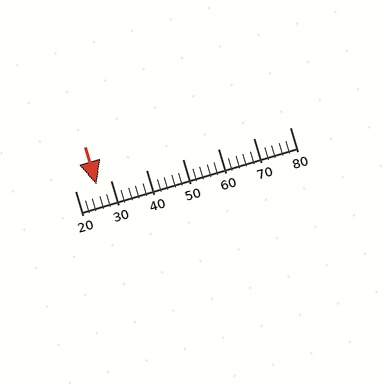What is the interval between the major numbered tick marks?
The major tick marks are spaced 10 units apart.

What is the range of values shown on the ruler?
The ruler shows values from 20 to 80.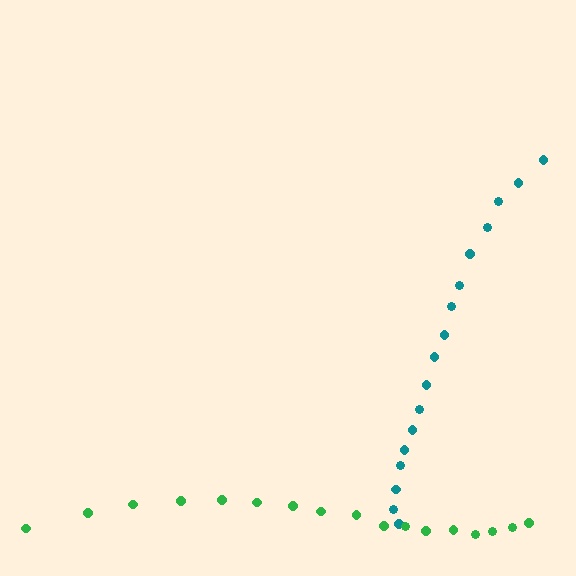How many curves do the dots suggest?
There are 2 distinct paths.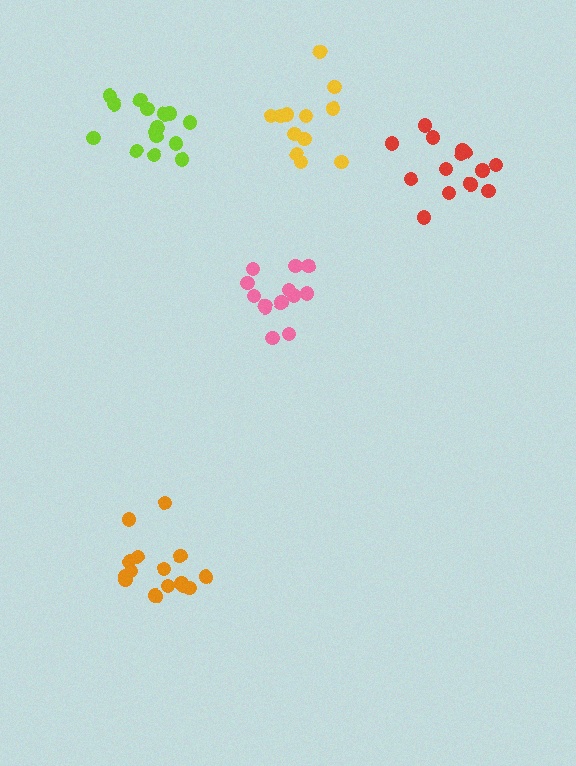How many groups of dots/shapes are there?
There are 5 groups.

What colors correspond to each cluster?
The clusters are colored: yellow, orange, red, pink, lime.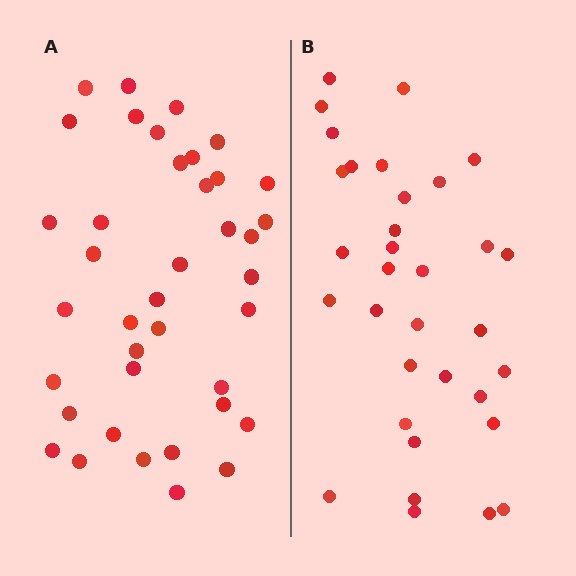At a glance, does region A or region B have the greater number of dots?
Region A (the left region) has more dots.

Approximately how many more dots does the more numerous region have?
Region A has about 6 more dots than region B.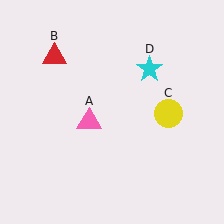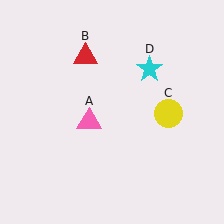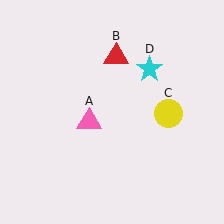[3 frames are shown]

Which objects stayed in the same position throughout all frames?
Pink triangle (object A) and yellow circle (object C) and cyan star (object D) remained stationary.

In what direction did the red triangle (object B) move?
The red triangle (object B) moved right.